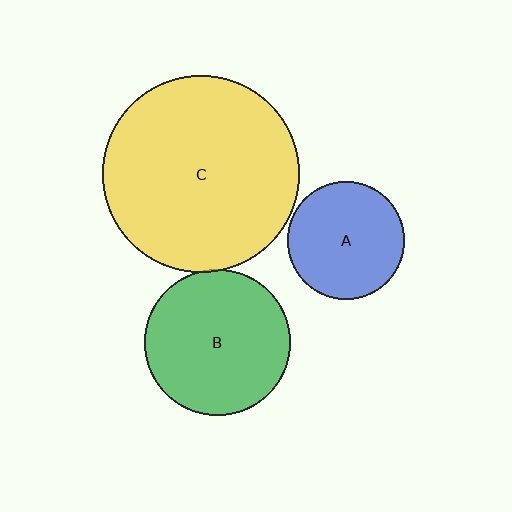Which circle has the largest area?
Circle C (yellow).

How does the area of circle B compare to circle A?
Approximately 1.5 times.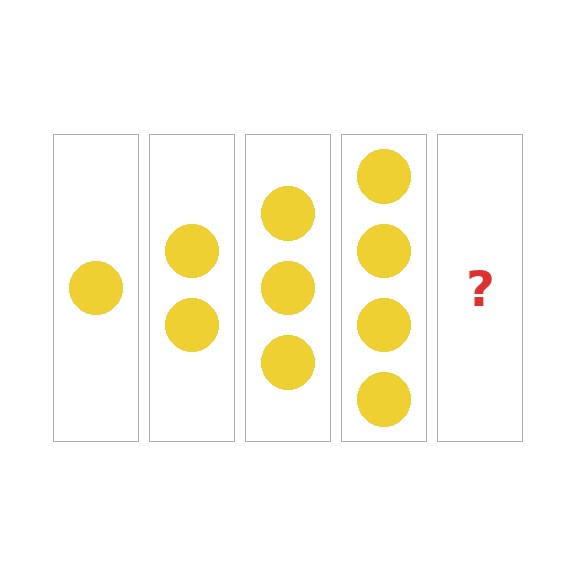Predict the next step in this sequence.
The next step is 5 circles.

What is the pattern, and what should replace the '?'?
The pattern is that each step adds one more circle. The '?' should be 5 circles.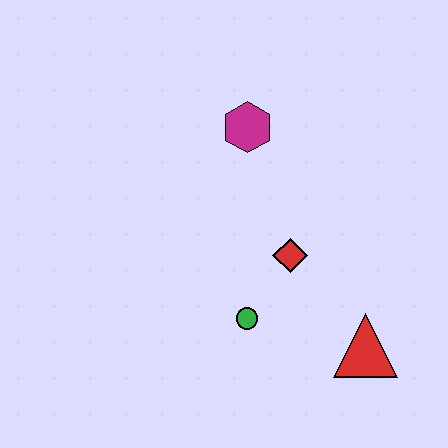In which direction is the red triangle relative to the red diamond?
The red triangle is below the red diamond.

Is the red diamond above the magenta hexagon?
No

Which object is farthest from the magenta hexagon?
The red triangle is farthest from the magenta hexagon.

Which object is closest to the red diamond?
The green circle is closest to the red diamond.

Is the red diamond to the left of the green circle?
No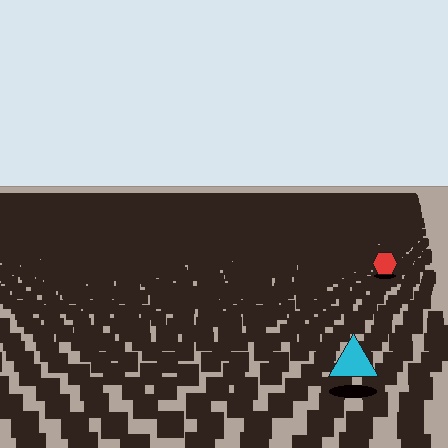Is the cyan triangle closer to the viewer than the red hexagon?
Yes. The cyan triangle is closer — you can tell from the texture gradient: the ground texture is coarser near it.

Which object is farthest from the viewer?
The red hexagon is farthest from the viewer. It appears smaller and the ground texture around it is denser.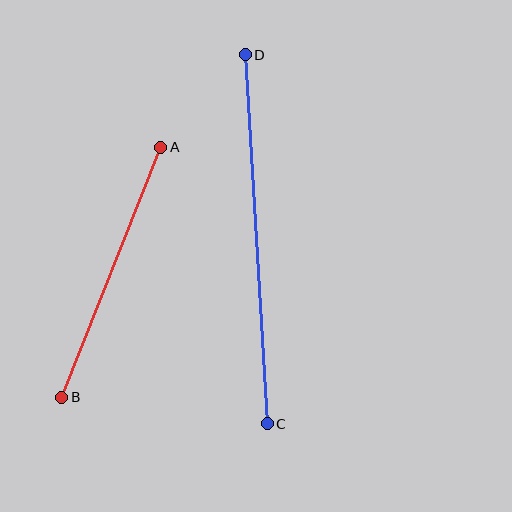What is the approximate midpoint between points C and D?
The midpoint is at approximately (256, 239) pixels.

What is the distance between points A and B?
The distance is approximately 269 pixels.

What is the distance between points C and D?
The distance is approximately 370 pixels.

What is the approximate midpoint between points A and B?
The midpoint is at approximately (111, 272) pixels.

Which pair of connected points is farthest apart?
Points C and D are farthest apart.